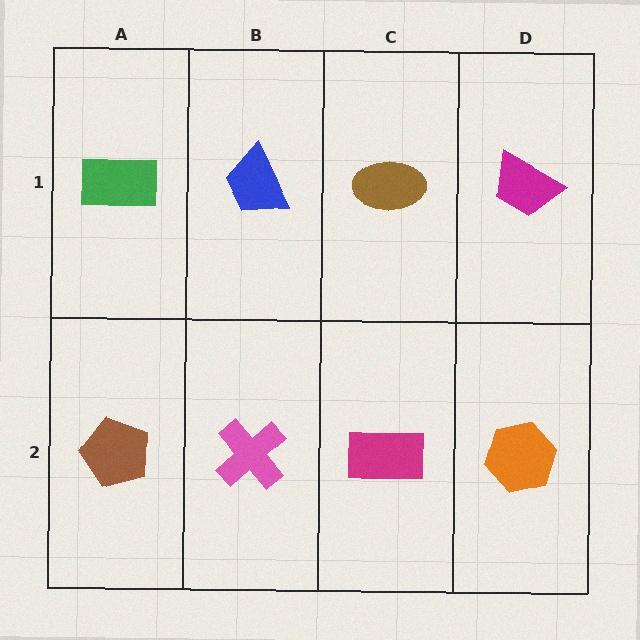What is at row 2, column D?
An orange hexagon.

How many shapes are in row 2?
4 shapes.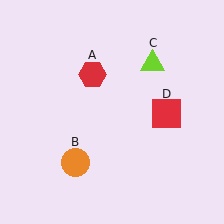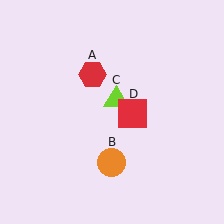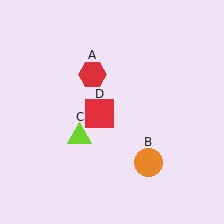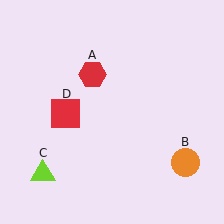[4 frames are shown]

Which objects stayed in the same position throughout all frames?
Red hexagon (object A) remained stationary.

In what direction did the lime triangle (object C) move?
The lime triangle (object C) moved down and to the left.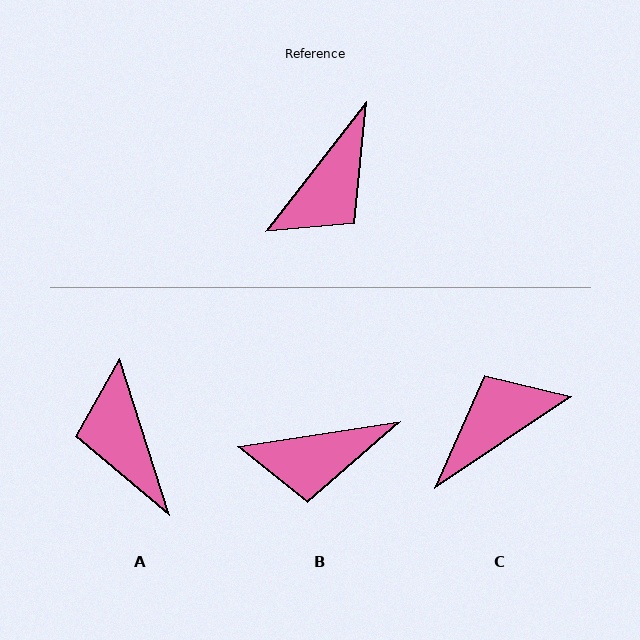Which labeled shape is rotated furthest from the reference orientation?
C, about 162 degrees away.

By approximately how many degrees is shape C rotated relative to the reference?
Approximately 162 degrees counter-clockwise.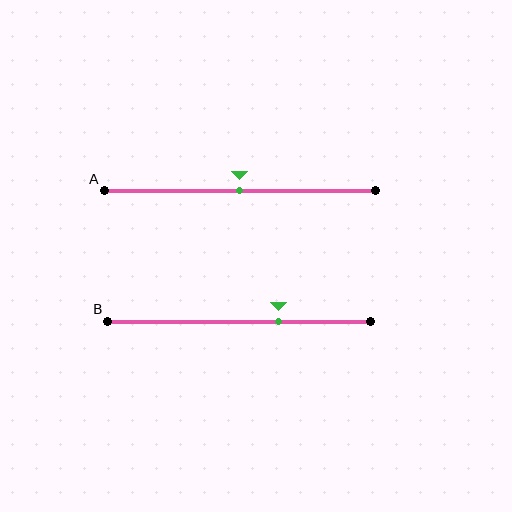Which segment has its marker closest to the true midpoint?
Segment A has its marker closest to the true midpoint.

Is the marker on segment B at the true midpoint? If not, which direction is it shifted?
No, the marker on segment B is shifted to the right by about 15% of the segment length.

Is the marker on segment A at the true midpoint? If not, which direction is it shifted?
Yes, the marker on segment A is at the true midpoint.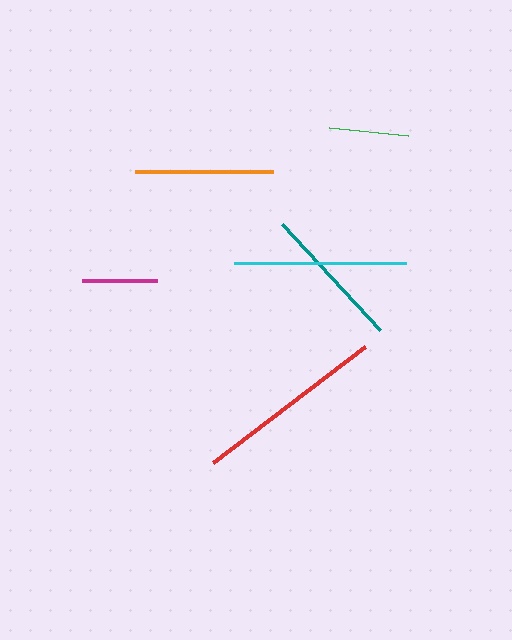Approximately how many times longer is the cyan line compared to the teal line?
The cyan line is approximately 1.2 times the length of the teal line.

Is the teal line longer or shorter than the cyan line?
The cyan line is longer than the teal line.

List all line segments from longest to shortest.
From longest to shortest: red, cyan, teal, orange, green, magenta.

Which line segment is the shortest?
The magenta line is the shortest at approximately 74 pixels.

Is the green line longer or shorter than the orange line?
The orange line is longer than the green line.